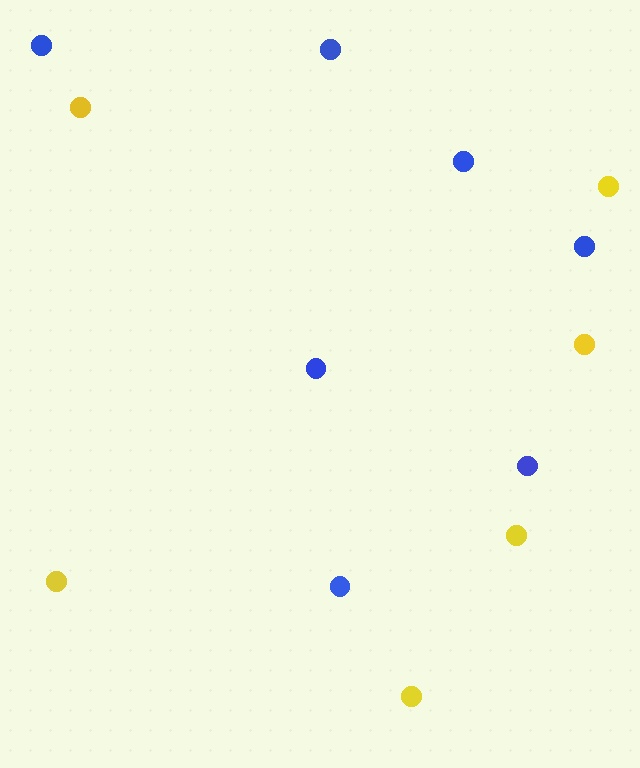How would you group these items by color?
There are 2 groups: one group of yellow circles (6) and one group of blue circles (7).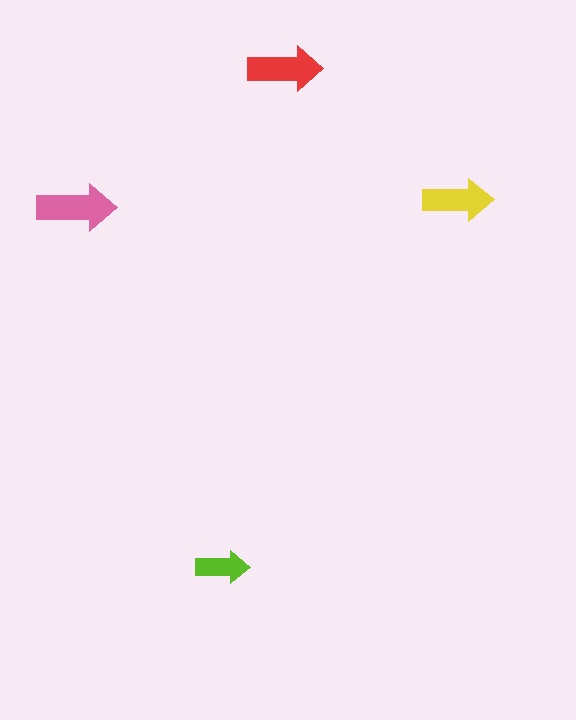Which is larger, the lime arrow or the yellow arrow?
The yellow one.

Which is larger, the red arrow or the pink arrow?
The pink one.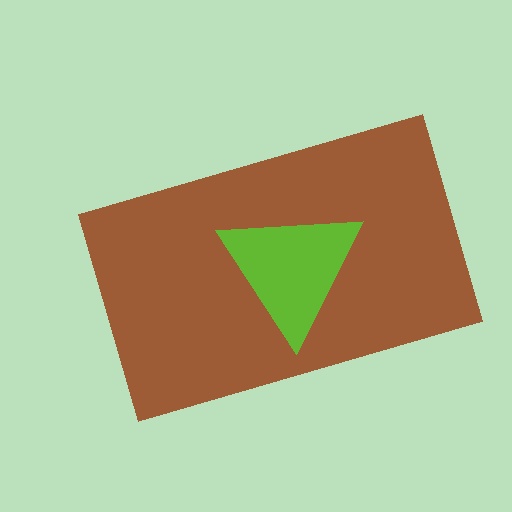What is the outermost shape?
The brown rectangle.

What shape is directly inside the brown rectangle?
The lime triangle.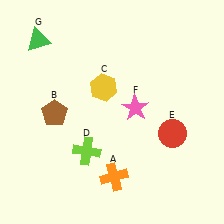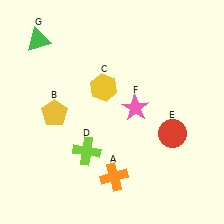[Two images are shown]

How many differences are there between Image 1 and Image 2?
There is 1 difference between the two images.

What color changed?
The pentagon (B) changed from brown in Image 1 to yellow in Image 2.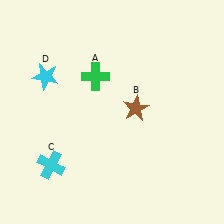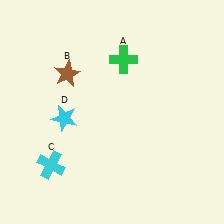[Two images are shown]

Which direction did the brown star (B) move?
The brown star (B) moved left.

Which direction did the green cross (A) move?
The green cross (A) moved right.